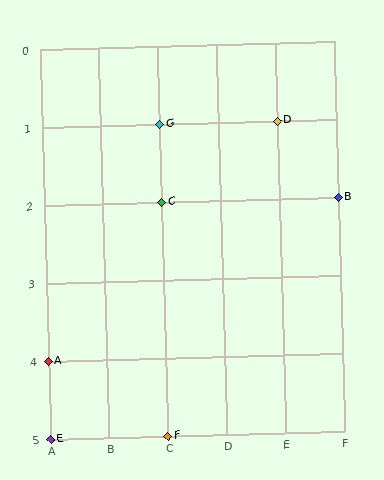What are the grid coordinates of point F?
Point F is at grid coordinates (C, 5).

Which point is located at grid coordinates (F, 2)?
Point B is at (F, 2).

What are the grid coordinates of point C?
Point C is at grid coordinates (C, 2).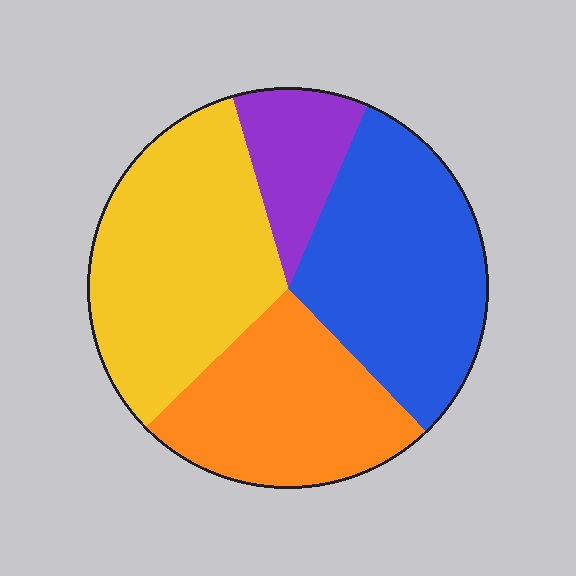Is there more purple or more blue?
Blue.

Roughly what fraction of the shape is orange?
Orange takes up less than a quarter of the shape.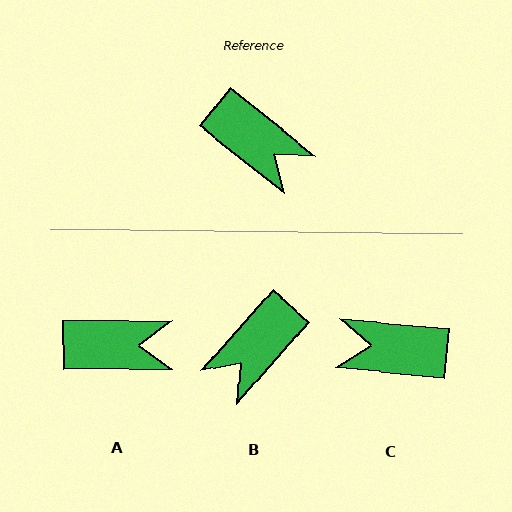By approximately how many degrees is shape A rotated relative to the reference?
Approximately 39 degrees counter-clockwise.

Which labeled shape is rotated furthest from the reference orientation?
C, about 147 degrees away.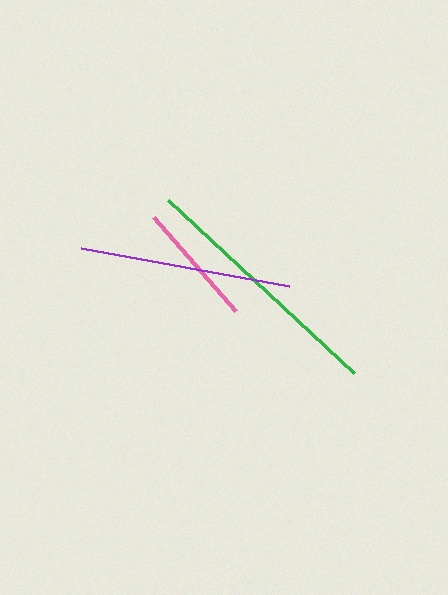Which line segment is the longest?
The green line is the longest at approximately 254 pixels.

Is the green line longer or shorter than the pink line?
The green line is longer than the pink line.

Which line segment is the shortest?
The pink line is the shortest at approximately 124 pixels.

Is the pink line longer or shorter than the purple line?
The purple line is longer than the pink line.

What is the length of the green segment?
The green segment is approximately 254 pixels long.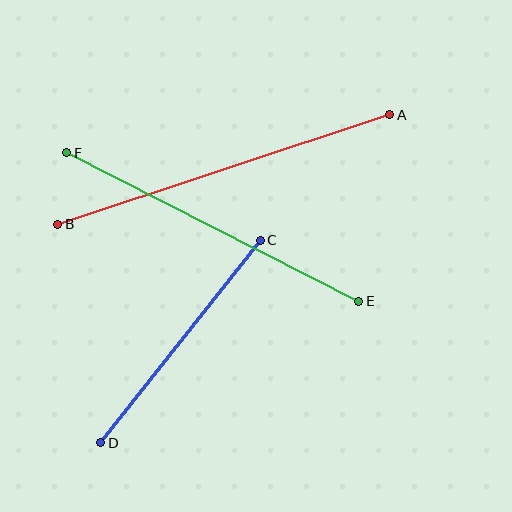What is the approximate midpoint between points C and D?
The midpoint is at approximately (180, 341) pixels.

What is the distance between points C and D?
The distance is approximately 258 pixels.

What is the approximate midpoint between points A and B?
The midpoint is at approximately (224, 170) pixels.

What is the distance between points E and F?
The distance is approximately 328 pixels.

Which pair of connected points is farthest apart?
Points A and B are farthest apart.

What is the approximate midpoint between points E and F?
The midpoint is at approximately (213, 227) pixels.